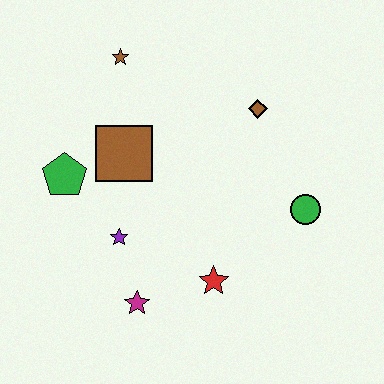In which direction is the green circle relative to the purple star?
The green circle is to the right of the purple star.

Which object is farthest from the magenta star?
The brown star is farthest from the magenta star.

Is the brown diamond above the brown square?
Yes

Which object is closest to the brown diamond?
The green circle is closest to the brown diamond.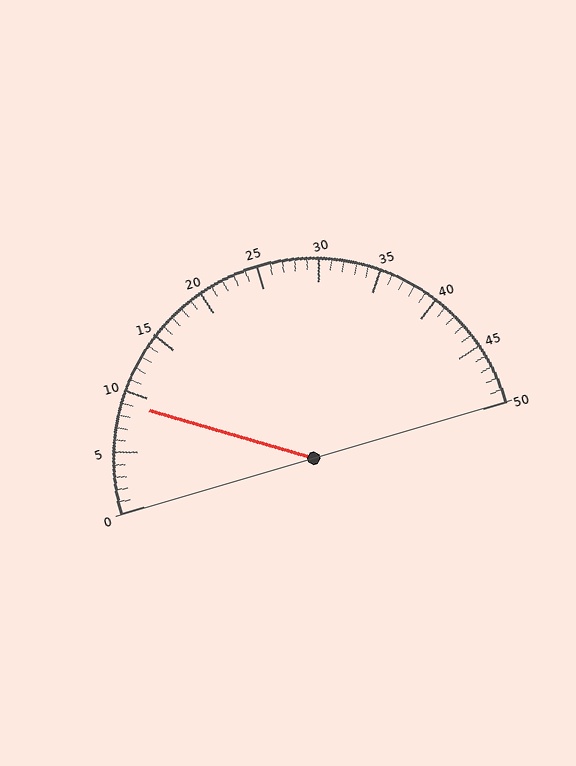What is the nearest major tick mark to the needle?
The nearest major tick mark is 10.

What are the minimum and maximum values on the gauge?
The gauge ranges from 0 to 50.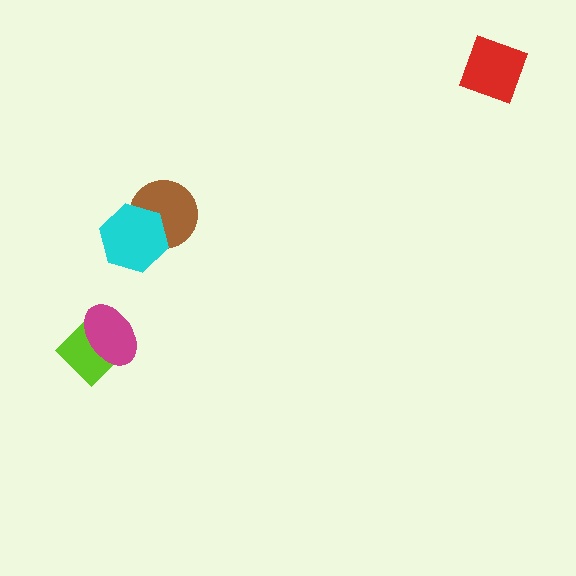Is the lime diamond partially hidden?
Yes, it is partially covered by another shape.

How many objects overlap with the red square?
0 objects overlap with the red square.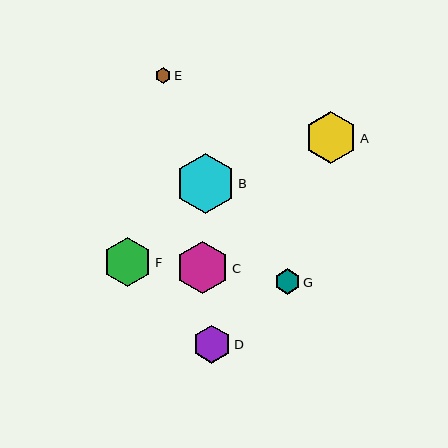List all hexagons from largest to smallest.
From largest to smallest: B, A, C, F, D, G, E.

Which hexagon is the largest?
Hexagon B is the largest with a size of approximately 60 pixels.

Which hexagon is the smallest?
Hexagon E is the smallest with a size of approximately 16 pixels.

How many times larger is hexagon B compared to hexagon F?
Hexagon B is approximately 1.2 times the size of hexagon F.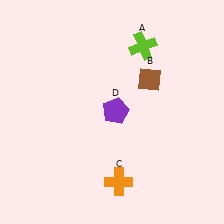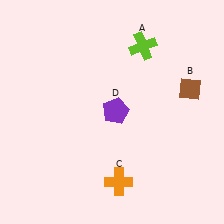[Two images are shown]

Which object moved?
The brown diamond (B) moved right.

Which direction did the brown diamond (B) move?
The brown diamond (B) moved right.